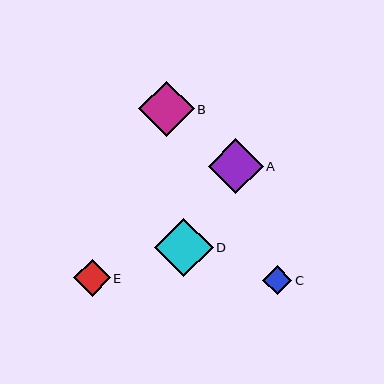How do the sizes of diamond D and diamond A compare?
Diamond D and diamond A are approximately the same size.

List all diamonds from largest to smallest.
From largest to smallest: D, B, A, E, C.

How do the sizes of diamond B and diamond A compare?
Diamond B and diamond A are approximately the same size.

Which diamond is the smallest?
Diamond C is the smallest with a size of approximately 29 pixels.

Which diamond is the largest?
Diamond D is the largest with a size of approximately 59 pixels.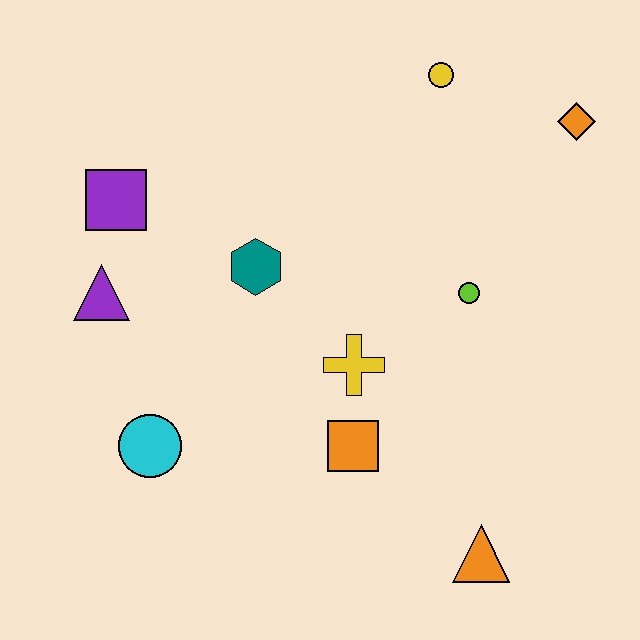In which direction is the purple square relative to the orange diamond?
The purple square is to the left of the orange diamond.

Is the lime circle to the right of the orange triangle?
No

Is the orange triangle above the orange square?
No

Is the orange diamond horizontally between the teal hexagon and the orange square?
No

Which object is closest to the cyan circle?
The purple triangle is closest to the cyan circle.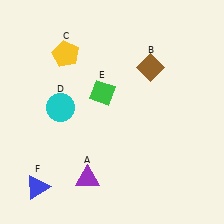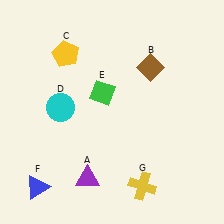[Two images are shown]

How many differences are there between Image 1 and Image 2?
There is 1 difference between the two images.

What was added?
A yellow cross (G) was added in Image 2.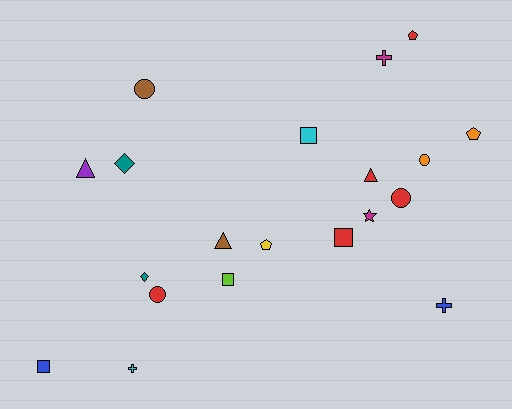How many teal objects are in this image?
There are 2 teal objects.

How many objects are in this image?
There are 20 objects.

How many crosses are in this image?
There are 3 crosses.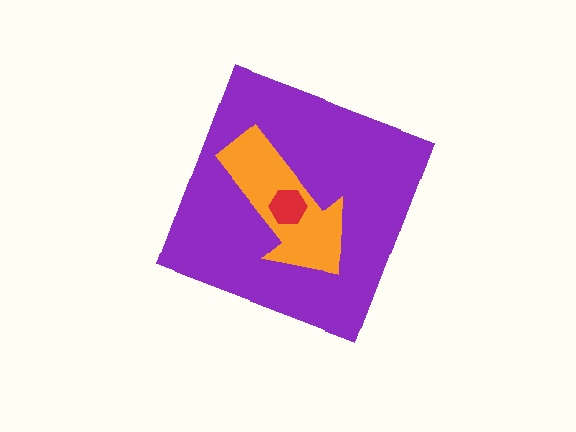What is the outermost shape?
The purple diamond.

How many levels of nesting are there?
3.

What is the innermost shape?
The red hexagon.